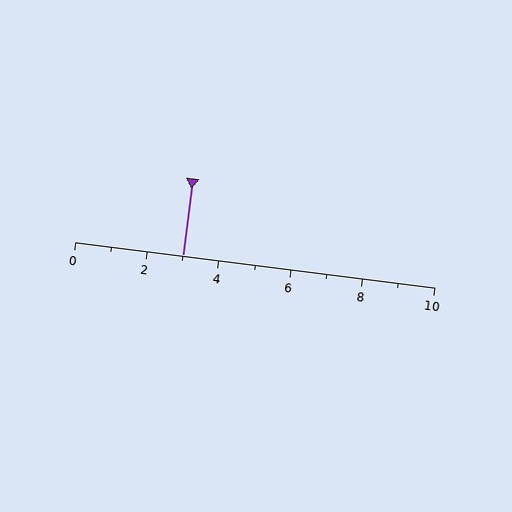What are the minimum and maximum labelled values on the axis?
The axis runs from 0 to 10.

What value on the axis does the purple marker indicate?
The marker indicates approximately 3.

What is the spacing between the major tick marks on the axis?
The major ticks are spaced 2 apart.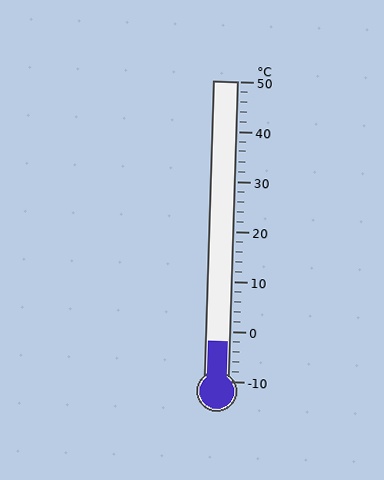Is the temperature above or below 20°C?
The temperature is below 20°C.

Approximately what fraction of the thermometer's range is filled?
The thermometer is filled to approximately 15% of its range.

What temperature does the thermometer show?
The thermometer shows approximately -2°C.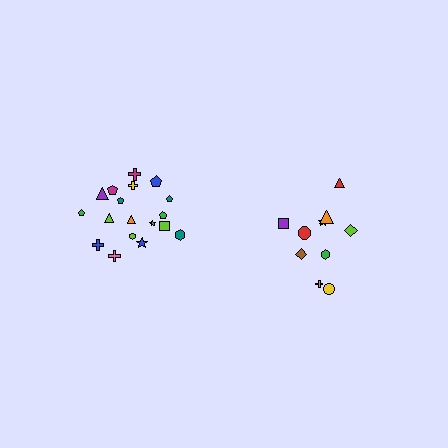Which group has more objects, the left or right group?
The left group.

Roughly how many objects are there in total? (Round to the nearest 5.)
Roughly 30 objects in total.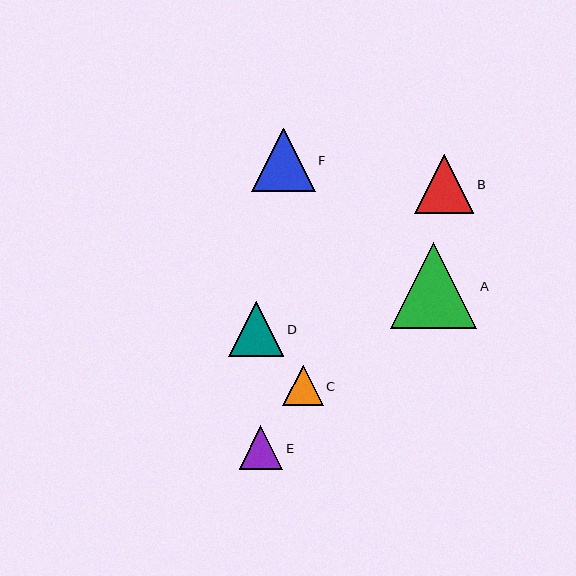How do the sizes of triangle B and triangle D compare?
Triangle B and triangle D are approximately the same size.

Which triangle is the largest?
Triangle A is the largest with a size of approximately 86 pixels.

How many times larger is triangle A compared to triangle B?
Triangle A is approximately 1.5 times the size of triangle B.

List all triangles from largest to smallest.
From largest to smallest: A, F, B, D, E, C.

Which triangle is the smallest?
Triangle C is the smallest with a size of approximately 41 pixels.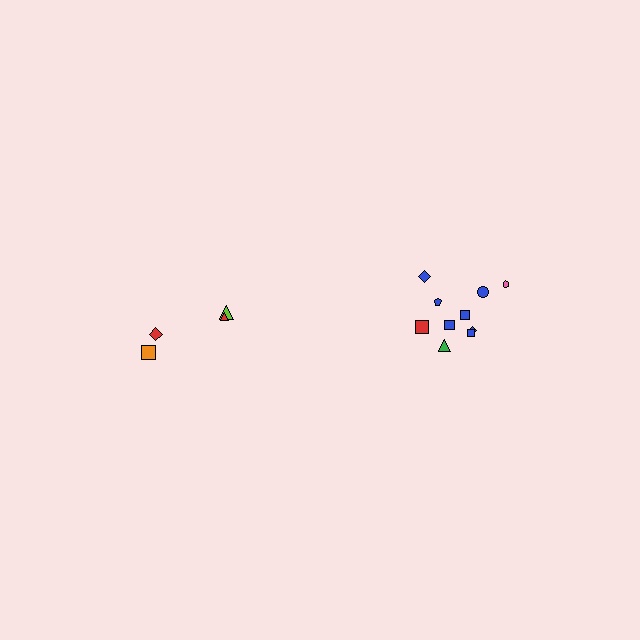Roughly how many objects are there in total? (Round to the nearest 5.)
Roughly 15 objects in total.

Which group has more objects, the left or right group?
The right group.